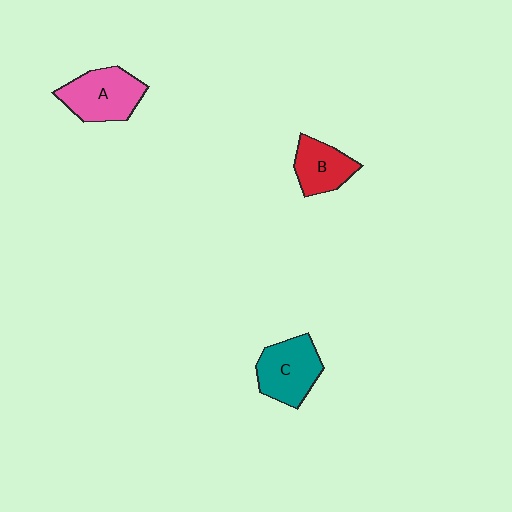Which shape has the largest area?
Shape A (pink).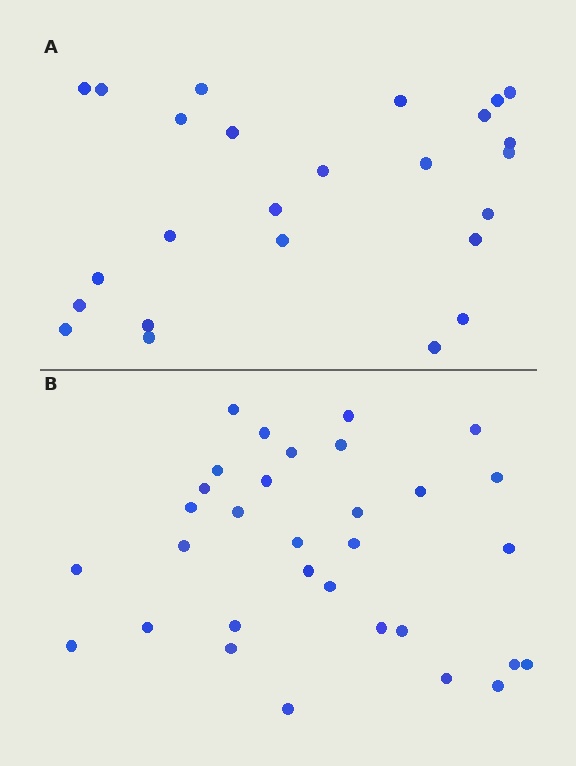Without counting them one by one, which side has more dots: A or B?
Region B (the bottom region) has more dots.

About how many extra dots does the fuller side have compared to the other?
Region B has roughly 8 or so more dots than region A.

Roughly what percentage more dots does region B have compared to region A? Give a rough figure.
About 30% more.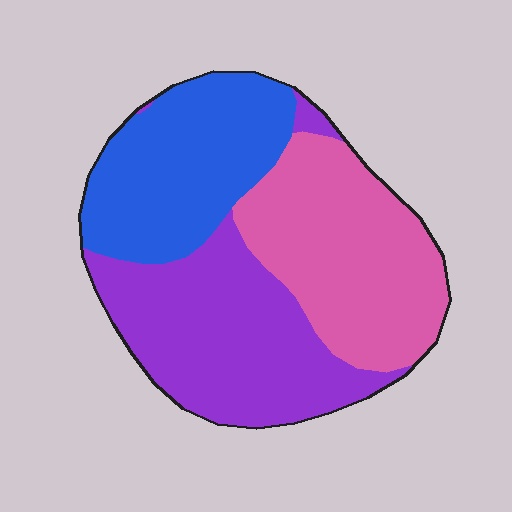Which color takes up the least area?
Blue, at roughly 30%.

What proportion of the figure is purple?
Purple takes up about three eighths (3/8) of the figure.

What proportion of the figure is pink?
Pink takes up about one third (1/3) of the figure.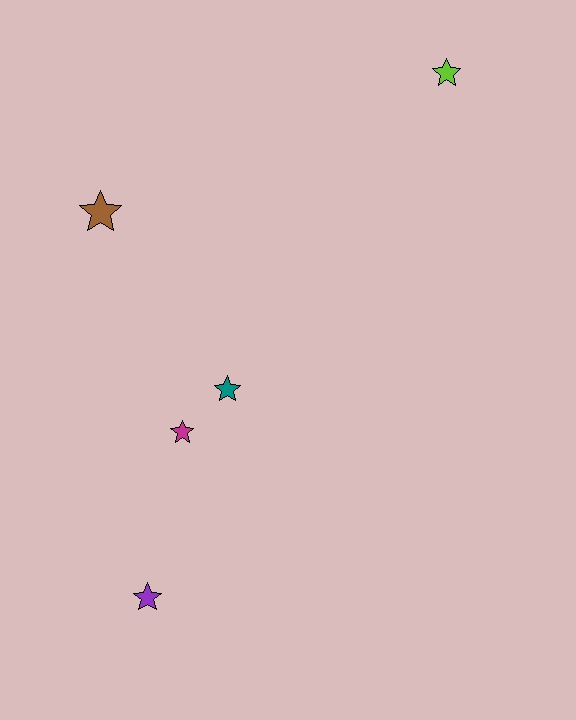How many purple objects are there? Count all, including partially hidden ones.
There is 1 purple object.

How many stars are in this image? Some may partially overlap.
There are 5 stars.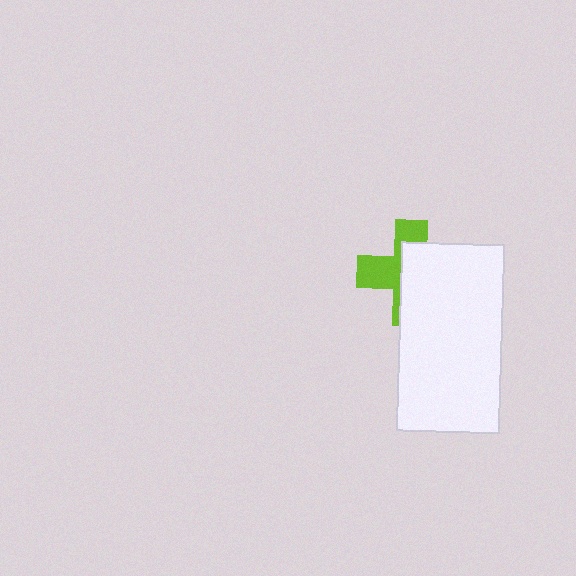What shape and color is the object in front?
The object in front is a white rectangle.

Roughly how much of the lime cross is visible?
A small part of it is visible (roughly 41%).